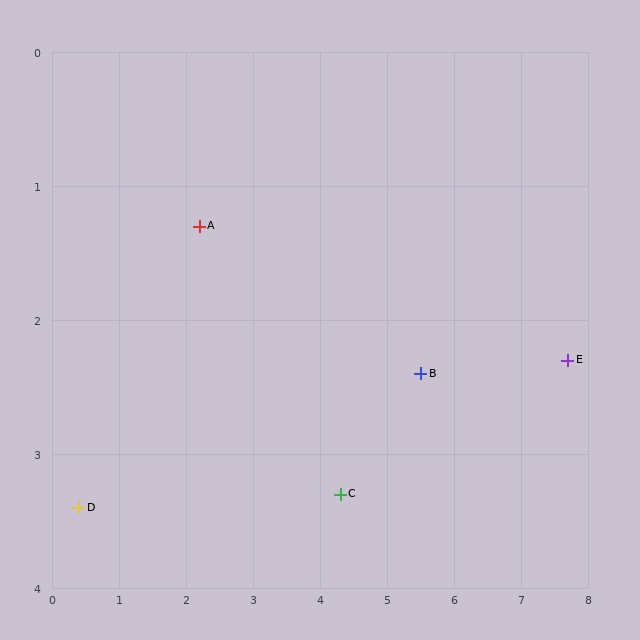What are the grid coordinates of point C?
Point C is at approximately (4.3, 3.3).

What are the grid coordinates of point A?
Point A is at approximately (2.2, 1.3).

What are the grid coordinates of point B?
Point B is at approximately (5.5, 2.4).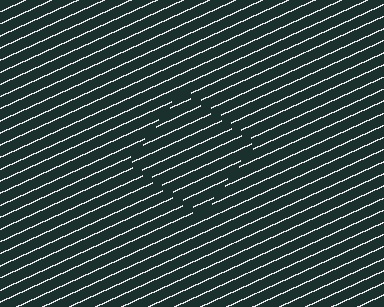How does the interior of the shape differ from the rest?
The interior of the shape contains the same grating, shifted by half a period — the contour is defined by the phase discontinuity where line-ends from the inner and outer gratings abut.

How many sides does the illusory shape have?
4 sides — the line-ends trace a square.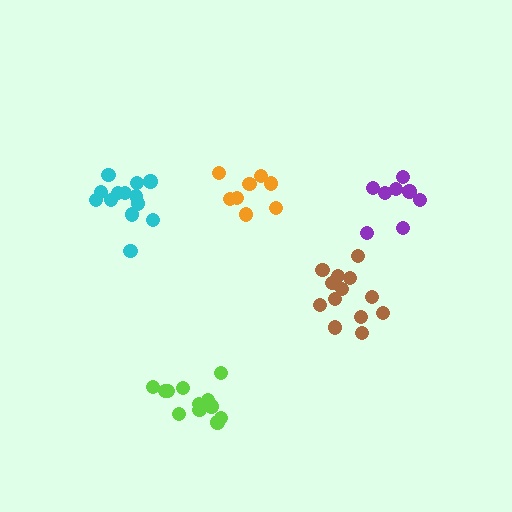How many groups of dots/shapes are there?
There are 5 groups.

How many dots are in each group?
Group 1: 12 dots, Group 2: 13 dots, Group 3: 13 dots, Group 4: 9 dots, Group 5: 8 dots (55 total).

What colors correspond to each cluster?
The clusters are colored: lime, cyan, brown, purple, orange.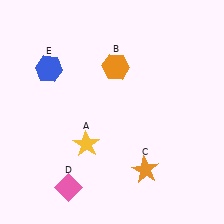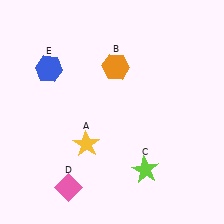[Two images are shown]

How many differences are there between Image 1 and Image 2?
There is 1 difference between the two images.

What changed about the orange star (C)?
In Image 1, C is orange. In Image 2, it changed to lime.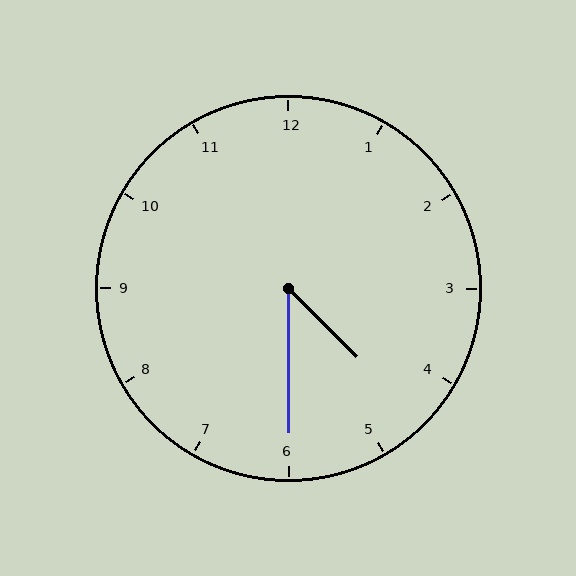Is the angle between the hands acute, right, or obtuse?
It is acute.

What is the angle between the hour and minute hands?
Approximately 45 degrees.